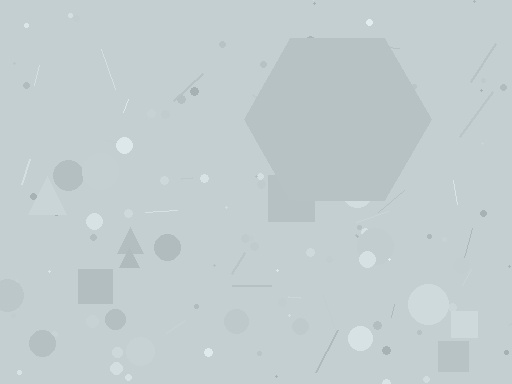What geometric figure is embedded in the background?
A hexagon is embedded in the background.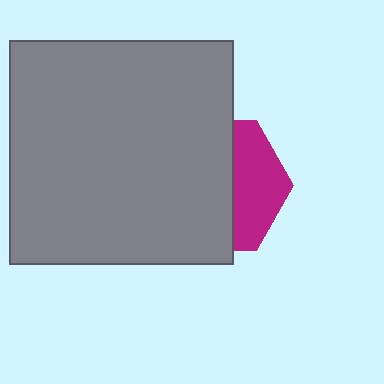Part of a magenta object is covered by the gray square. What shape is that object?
It is a hexagon.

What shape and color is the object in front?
The object in front is a gray square.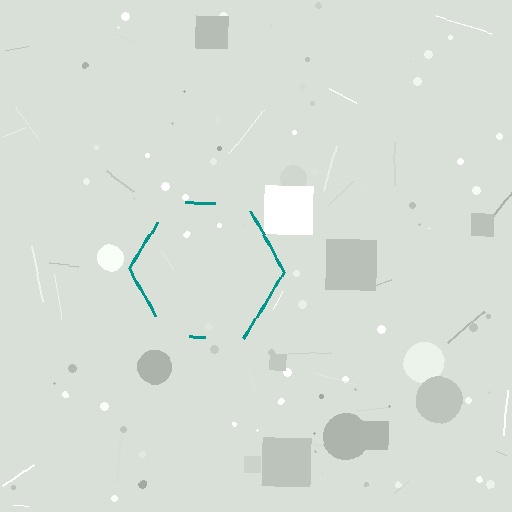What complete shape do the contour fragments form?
The contour fragments form a hexagon.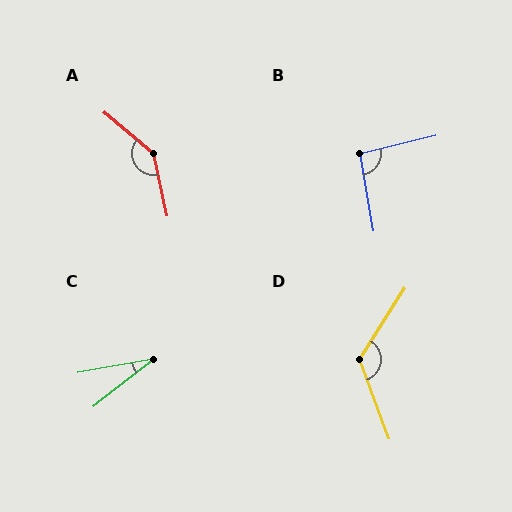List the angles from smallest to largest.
C (28°), B (94°), D (128°), A (142°).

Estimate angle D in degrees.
Approximately 128 degrees.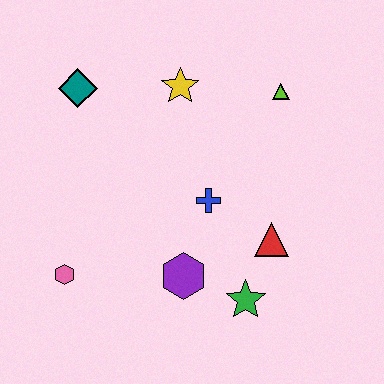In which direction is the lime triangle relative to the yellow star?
The lime triangle is to the right of the yellow star.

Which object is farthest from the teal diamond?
The green star is farthest from the teal diamond.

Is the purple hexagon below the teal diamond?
Yes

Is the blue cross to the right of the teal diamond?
Yes